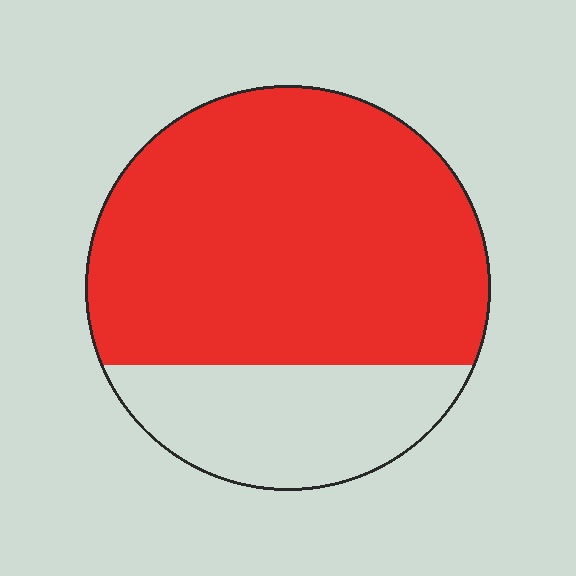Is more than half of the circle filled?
Yes.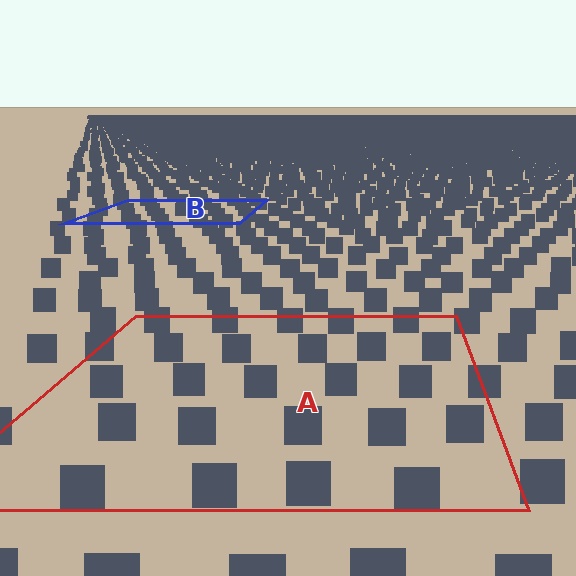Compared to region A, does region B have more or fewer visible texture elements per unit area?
Region B has more texture elements per unit area — they are packed more densely because it is farther away.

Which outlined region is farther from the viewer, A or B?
Region B is farther from the viewer — the texture elements inside it appear smaller and more densely packed.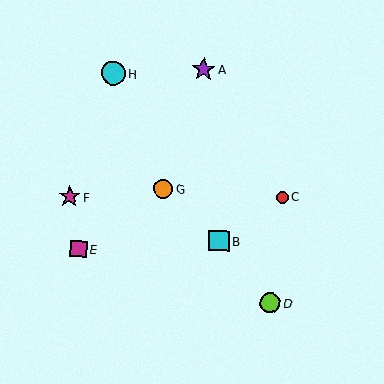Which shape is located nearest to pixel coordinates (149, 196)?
The orange circle (labeled G) at (163, 189) is nearest to that location.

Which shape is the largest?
The cyan circle (labeled H) is the largest.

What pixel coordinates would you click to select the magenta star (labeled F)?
Click at (70, 196) to select the magenta star F.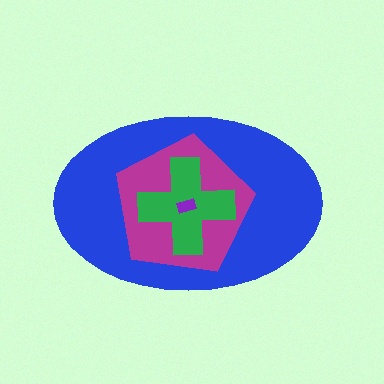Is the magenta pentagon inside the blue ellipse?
Yes.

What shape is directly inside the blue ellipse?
The magenta pentagon.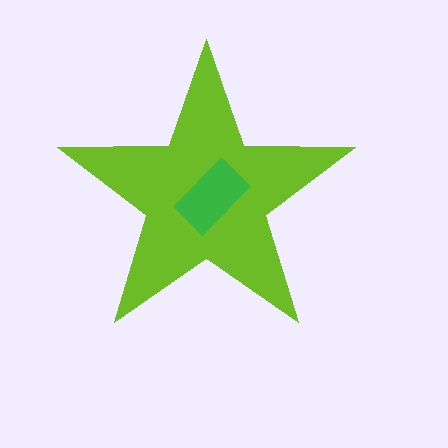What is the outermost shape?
The lime star.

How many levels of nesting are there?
2.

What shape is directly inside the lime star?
The green rectangle.